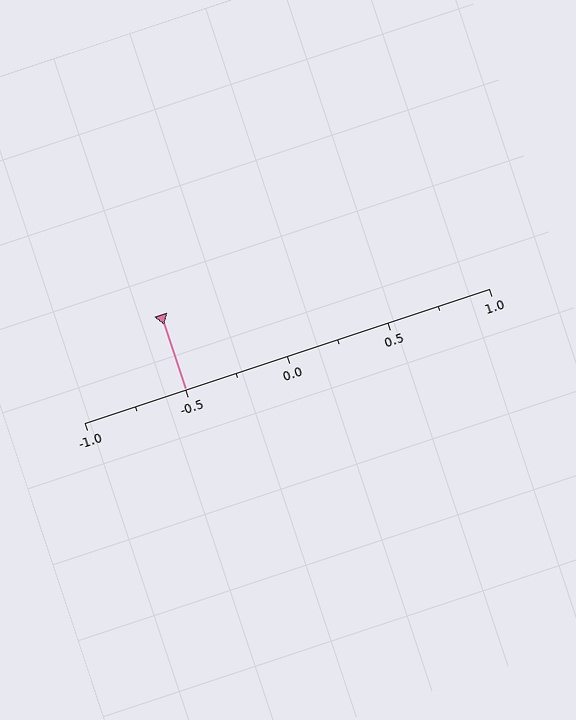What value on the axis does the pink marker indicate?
The marker indicates approximately -0.5.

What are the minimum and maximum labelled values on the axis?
The axis runs from -1.0 to 1.0.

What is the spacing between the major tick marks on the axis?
The major ticks are spaced 0.5 apart.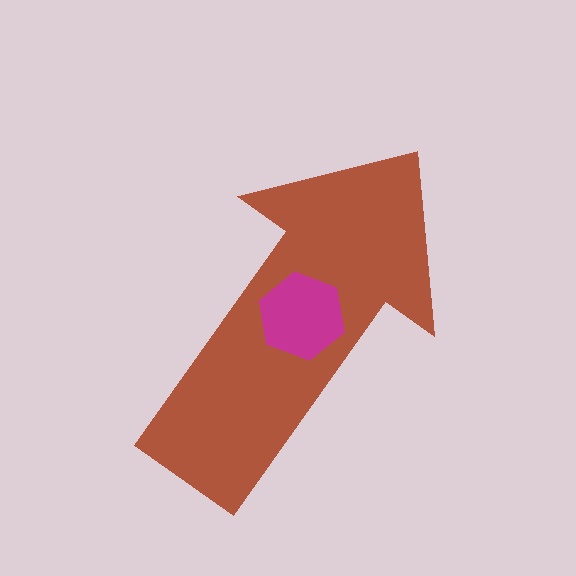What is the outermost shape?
The brown arrow.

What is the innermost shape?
The magenta hexagon.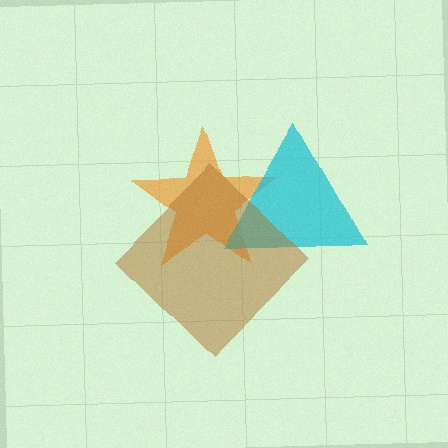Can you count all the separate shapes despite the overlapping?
Yes, there are 3 separate shapes.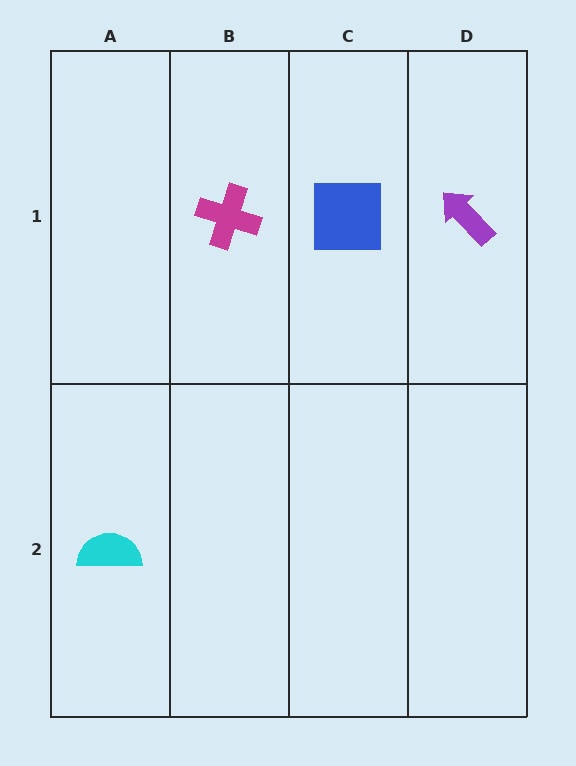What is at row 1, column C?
A blue square.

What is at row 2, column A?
A cyan semicircle.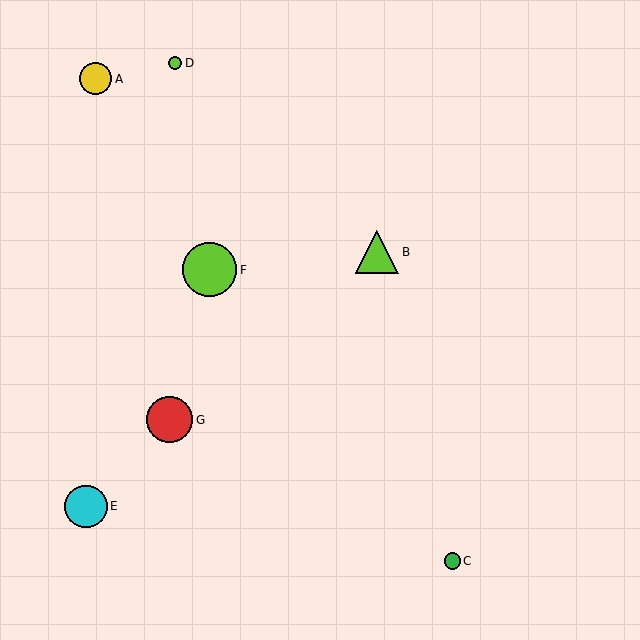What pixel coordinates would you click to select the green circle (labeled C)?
Click at (452, 561) to select the green circle C.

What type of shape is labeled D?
Shape D is a lime circle.